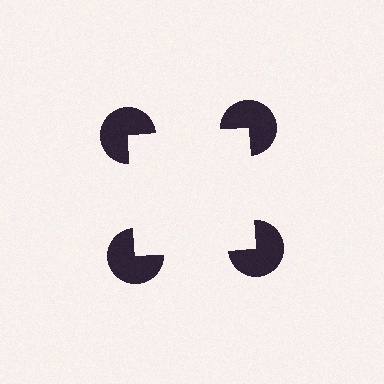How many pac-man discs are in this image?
There are 4 — one at each vertex of the illusory square.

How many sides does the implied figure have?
4 sides.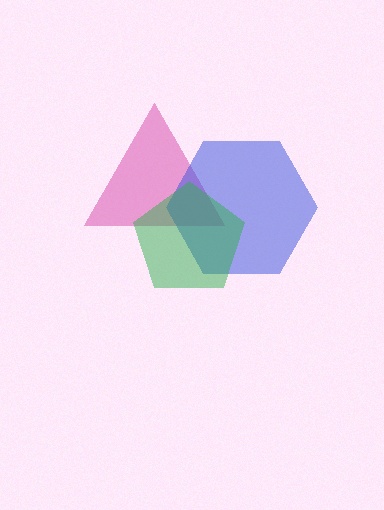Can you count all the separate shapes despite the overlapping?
Yes, there are 3 separate shapes.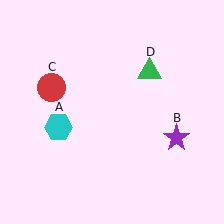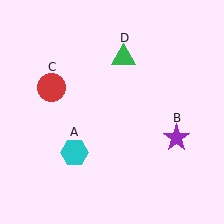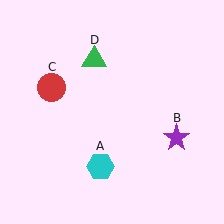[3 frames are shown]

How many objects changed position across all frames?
2 objects changed position: cyan hexagon (object A), green triangle (object D).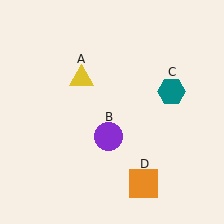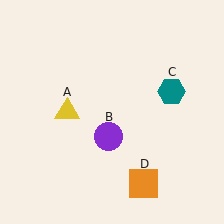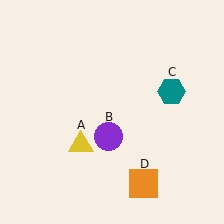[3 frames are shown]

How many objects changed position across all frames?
1 object changed position: yellow triangle (object A).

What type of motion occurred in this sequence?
The yellow triangle (object A) rotated counterclockwise around the center of the scene.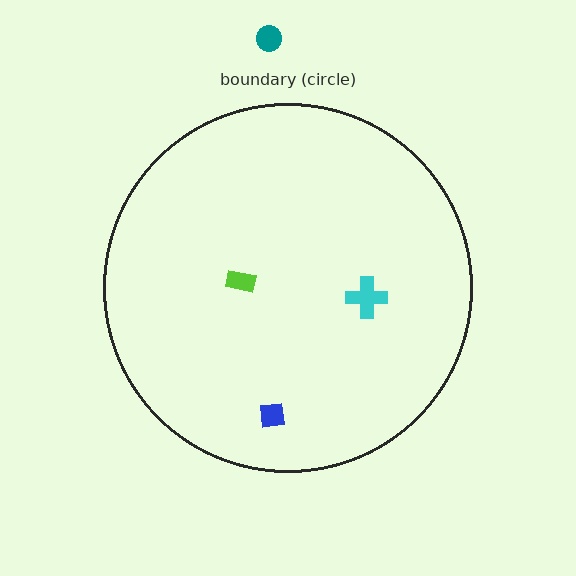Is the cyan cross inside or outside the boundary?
Inside.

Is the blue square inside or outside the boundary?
Inside.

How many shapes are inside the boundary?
3 inside, 1 outside.